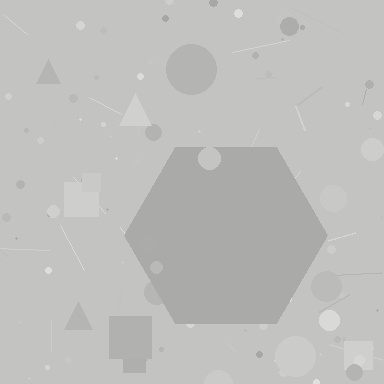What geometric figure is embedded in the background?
A hexagon is embedded in the background.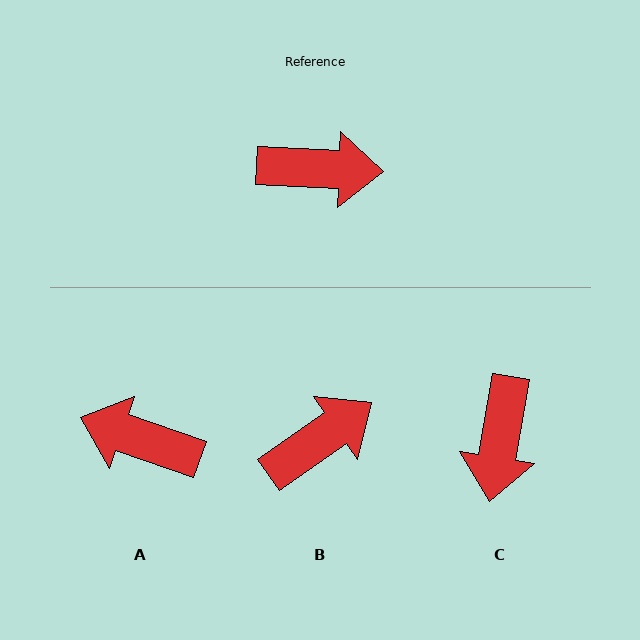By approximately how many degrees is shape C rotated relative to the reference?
Approximately 97 degrees clockwise.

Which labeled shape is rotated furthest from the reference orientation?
A, about 163 degrees away.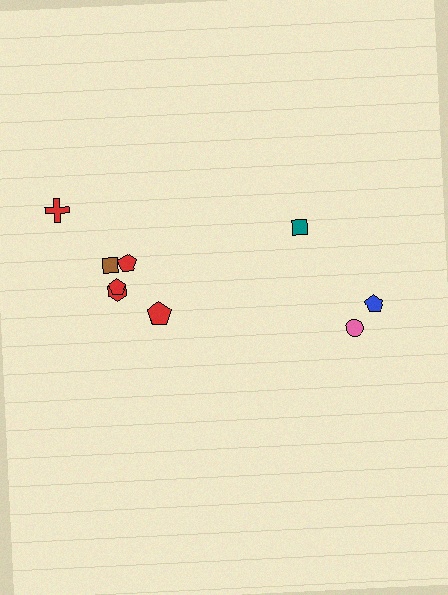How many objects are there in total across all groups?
There are 9 objects.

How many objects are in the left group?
There are 6 objects.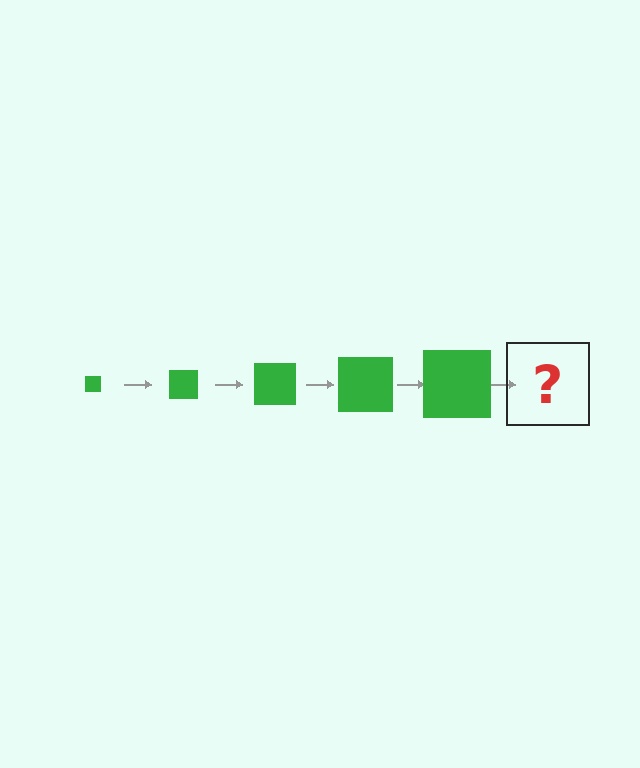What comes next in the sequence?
The next element should be a green square, larger than the previous one.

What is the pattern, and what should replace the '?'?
The pattern is that the square gets progressively larger each step. The '?' should be a green square, larger than the previous one.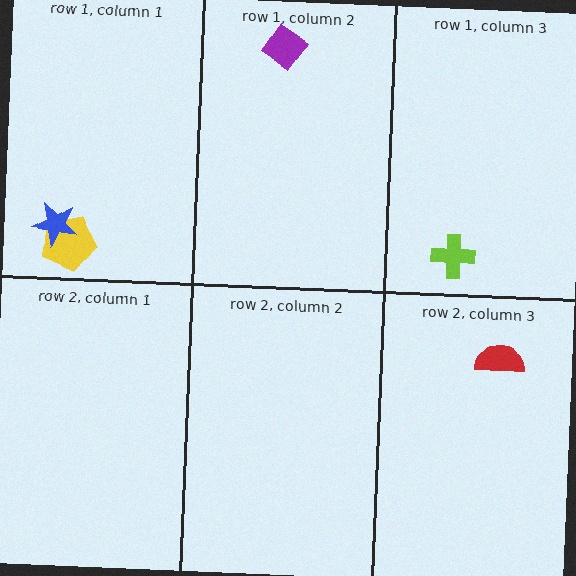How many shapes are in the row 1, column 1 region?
2.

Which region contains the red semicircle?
The row 2, column 3 region.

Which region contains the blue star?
The row 1, column 1 region.